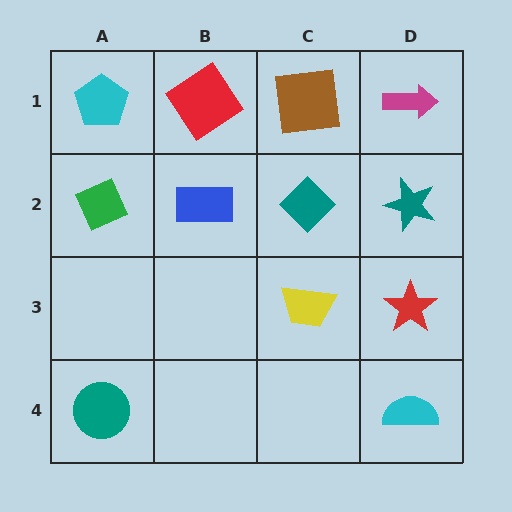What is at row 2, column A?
A green diamond.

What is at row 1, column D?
A magenta arrow.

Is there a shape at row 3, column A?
No, that cell is empty.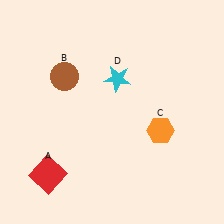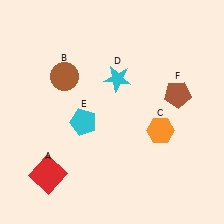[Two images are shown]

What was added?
A cyan pentagon (E), a brown pentagon (F) were added in Image 2.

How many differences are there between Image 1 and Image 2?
There are 2 differences between the two images.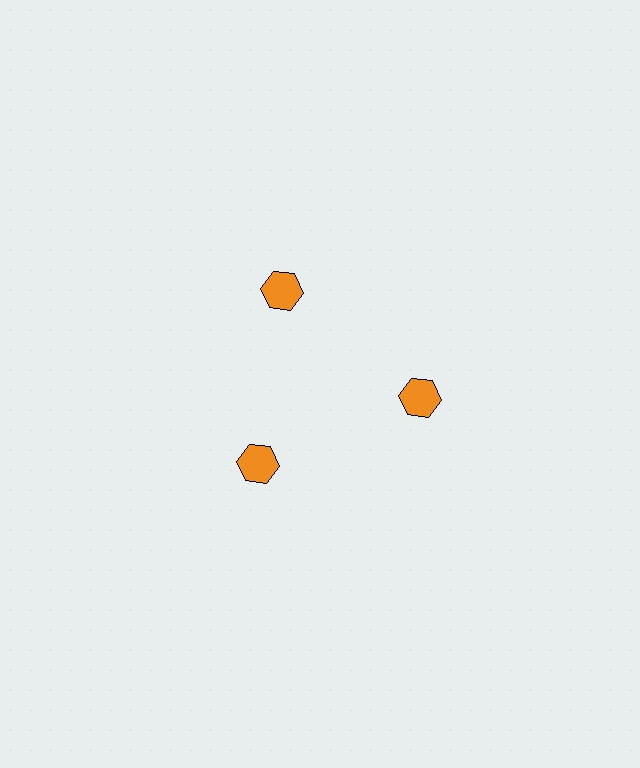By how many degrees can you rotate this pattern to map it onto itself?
The pattern maps onto itself every 120 degrees of rotation.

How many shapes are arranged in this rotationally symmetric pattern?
There are 3 shapes, arranged in 3 groups of 1.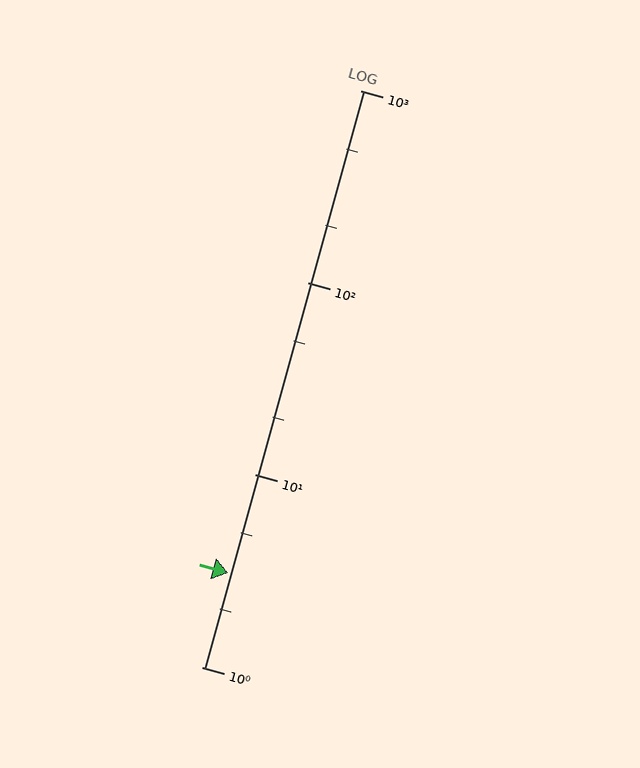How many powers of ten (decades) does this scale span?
The scale spans 3 decades, from 1 to 1000.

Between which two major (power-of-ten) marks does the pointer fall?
The pointer is between 1 and 10.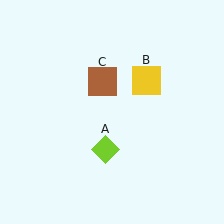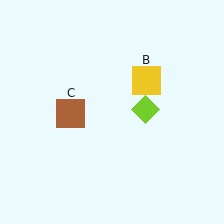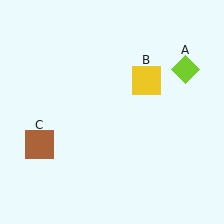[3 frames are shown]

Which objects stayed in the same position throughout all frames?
Yellow square (object B) remained stationary.